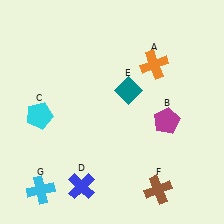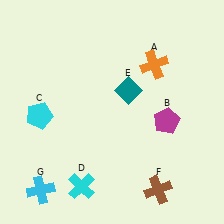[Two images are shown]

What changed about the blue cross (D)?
In Image 1, D is blue. In Image 2, it changed to cyan.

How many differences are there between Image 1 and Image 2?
There is 1 difference between the two images.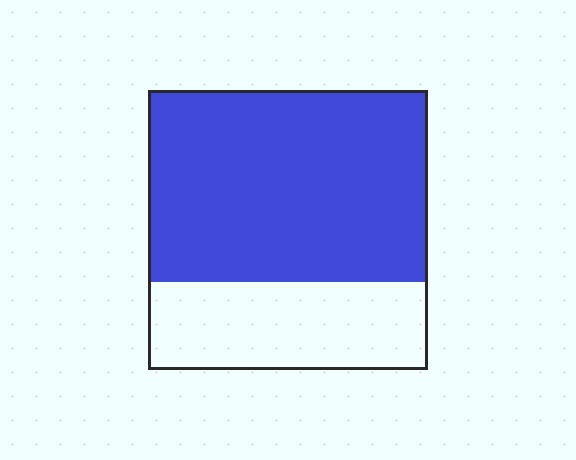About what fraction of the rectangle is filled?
About two thirds (2/3).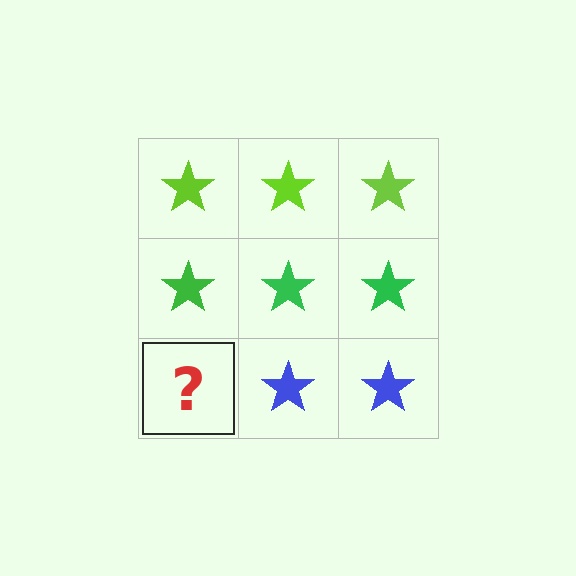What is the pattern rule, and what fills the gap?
The rule is that each row has a consistent color. The gap should be filled with a blue star.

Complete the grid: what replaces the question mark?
The question mark should be replaced with a blue star.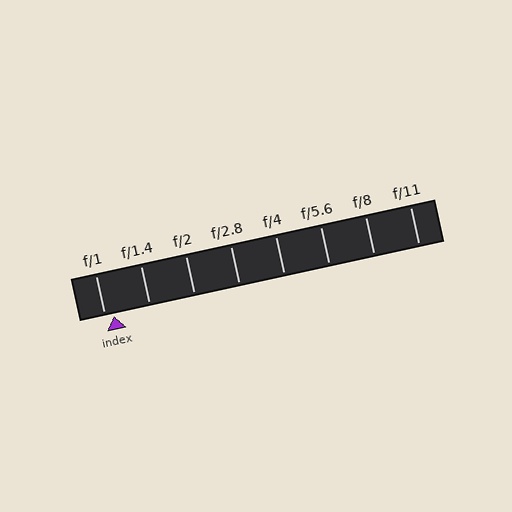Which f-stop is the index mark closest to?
The index mark is closest to f/1.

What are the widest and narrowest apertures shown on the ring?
The widest aperture shown is f/1 and the narrowest is f/11.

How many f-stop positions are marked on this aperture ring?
There are 8 f-stop positions marked.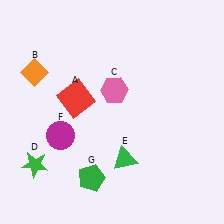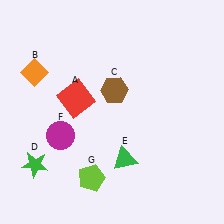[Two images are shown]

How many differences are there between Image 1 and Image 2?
There are 2 differences between the two images.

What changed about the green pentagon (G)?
In Image 1, G is green. In Image 2, it changed to lime.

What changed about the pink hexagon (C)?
In Image 1, C is pink. In Image 2, it changed to brown.